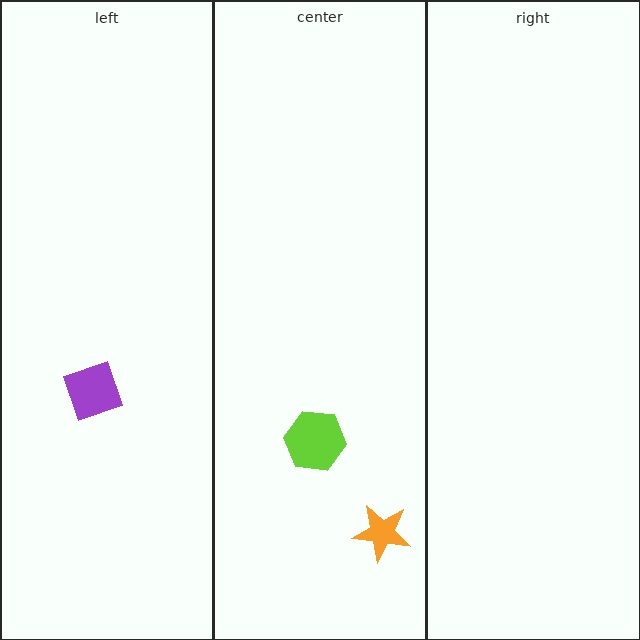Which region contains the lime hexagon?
The center region.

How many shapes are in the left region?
1.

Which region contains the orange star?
The center region.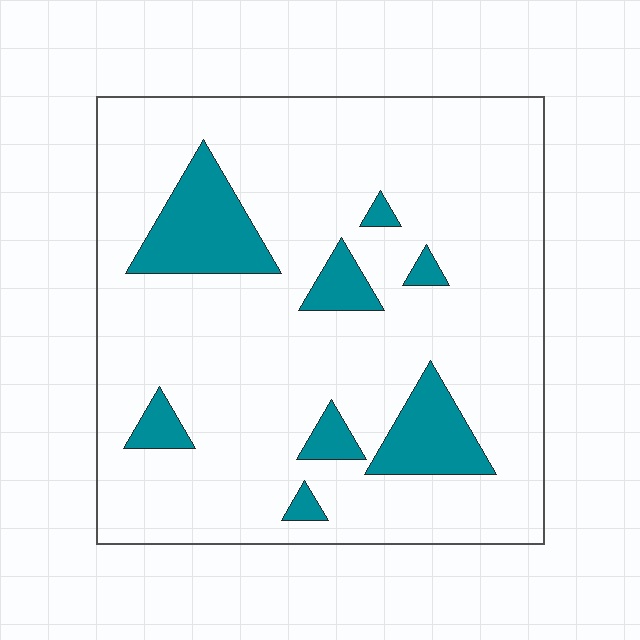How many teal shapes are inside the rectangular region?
8.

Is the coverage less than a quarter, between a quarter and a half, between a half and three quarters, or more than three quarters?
Less than a quarter.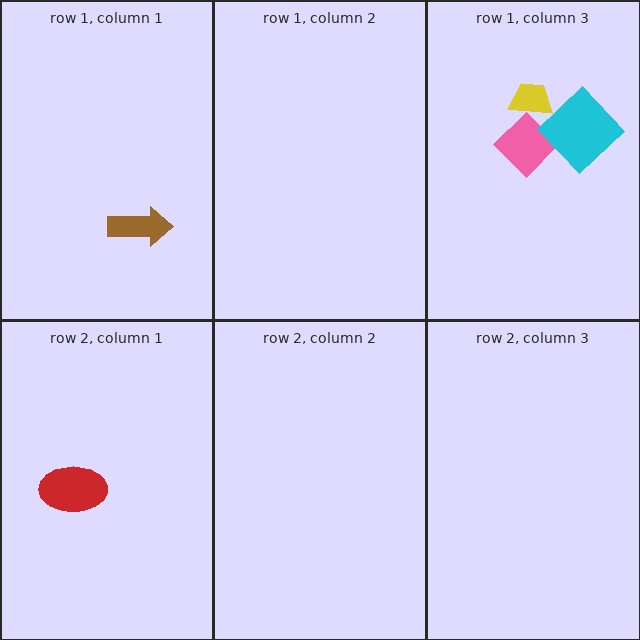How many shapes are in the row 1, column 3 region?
3.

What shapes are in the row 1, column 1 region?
The brown arrow.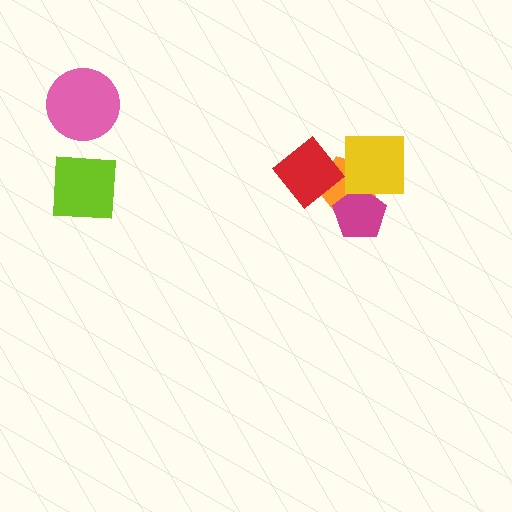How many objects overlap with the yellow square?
2 objects overlap with the yellow square.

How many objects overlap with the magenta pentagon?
2 objects overlap with the magenta pentagon.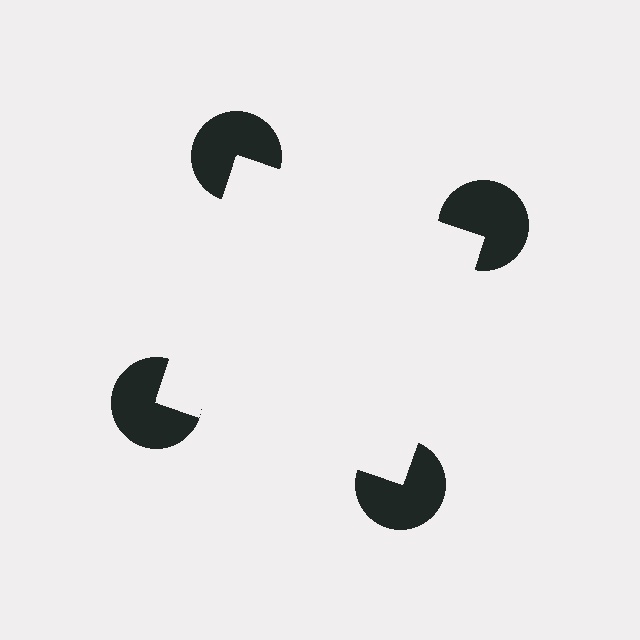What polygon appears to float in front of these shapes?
An illusory square — its edges are inferred from the aligned wedge cuts in the pac-man discs, not physically drawn.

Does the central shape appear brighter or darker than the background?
It typically appears slightly brighter than the background, even though no actual brightness change is drawn.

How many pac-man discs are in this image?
There are 4 — one at each vertex of the illusory square.